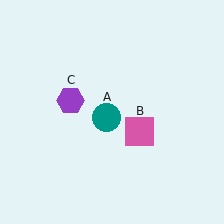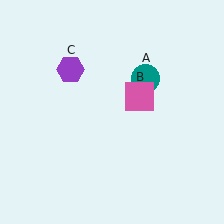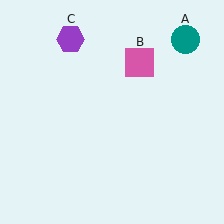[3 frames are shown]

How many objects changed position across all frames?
3 objects changed position: teal circle (object A), pink square (object B), purple hexagon (object C).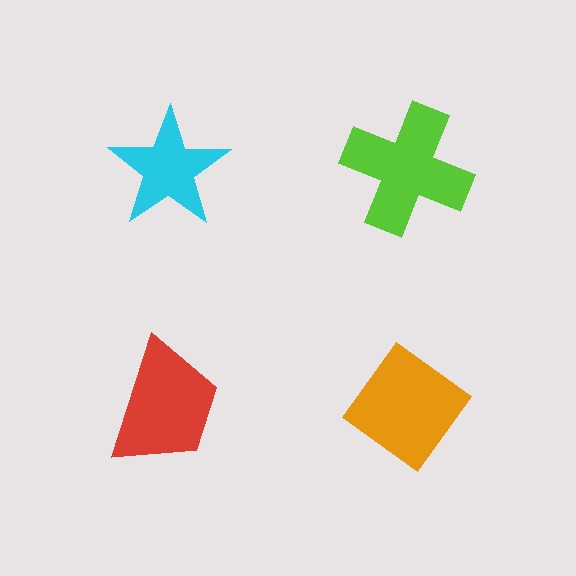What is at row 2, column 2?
An orange diamond.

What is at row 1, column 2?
A lime cross.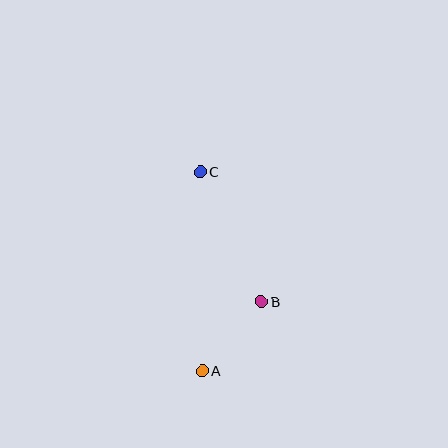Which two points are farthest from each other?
Points A and C are farthest from each other.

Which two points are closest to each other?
Points A and B are closest to each other.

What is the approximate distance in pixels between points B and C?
The distance between B and C is approximately 143 pixels.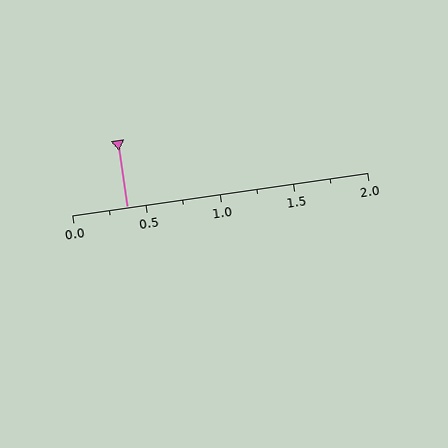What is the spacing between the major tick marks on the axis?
The major ticks are spaced 0.5 apart.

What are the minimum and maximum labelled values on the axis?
The axis runs from 0.0 to 2.0.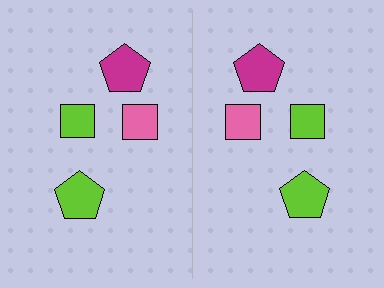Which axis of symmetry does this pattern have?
The pattern has a vertical axis of symmetry running through the center of the image.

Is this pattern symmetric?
Yes, this pattern has bilateral (reflection) symmetry.